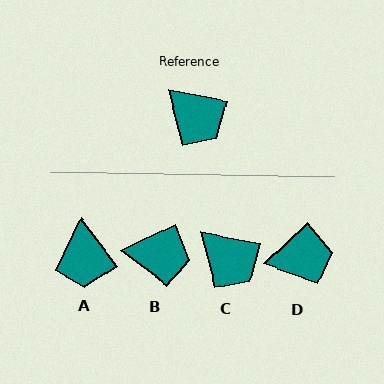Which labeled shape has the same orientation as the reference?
C.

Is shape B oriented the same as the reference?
No, it is off by about 38 degrees.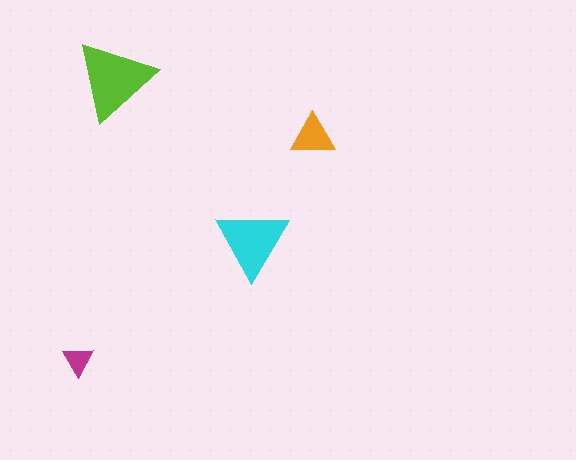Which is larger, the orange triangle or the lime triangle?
The lime one.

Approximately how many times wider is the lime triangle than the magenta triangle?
About 2.5 times wider.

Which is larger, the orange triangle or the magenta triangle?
The orange one.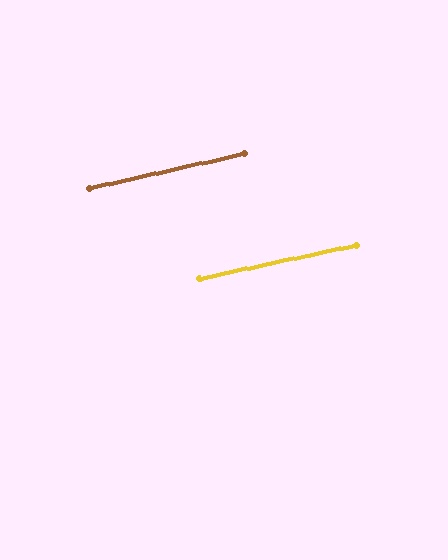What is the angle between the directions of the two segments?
Approximately 0 degrees.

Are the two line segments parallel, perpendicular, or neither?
Parallel — their directions differ by only 0.5°.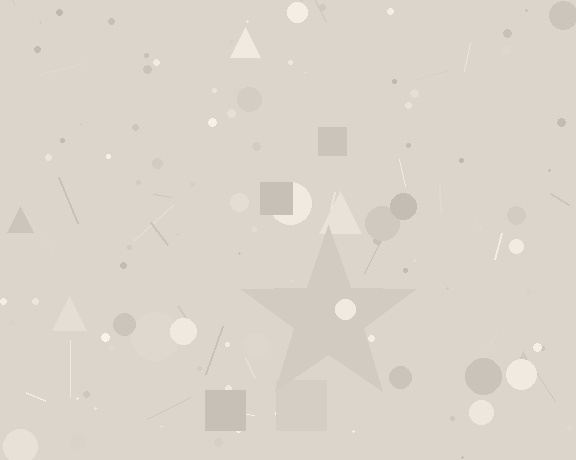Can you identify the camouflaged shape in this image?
The camouflaged shape is a star.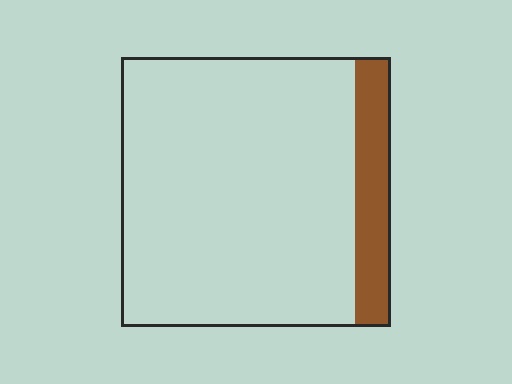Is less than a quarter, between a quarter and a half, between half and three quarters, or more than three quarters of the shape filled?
Less than a quarter.